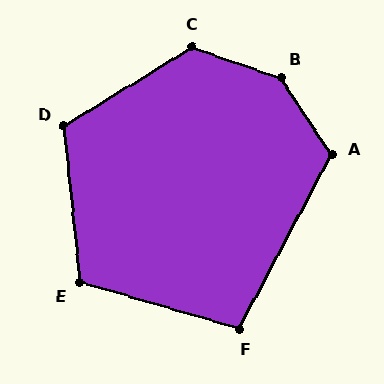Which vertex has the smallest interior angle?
F, at approximately 102 degrees.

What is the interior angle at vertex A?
Approximately 119 degrees (obtuse).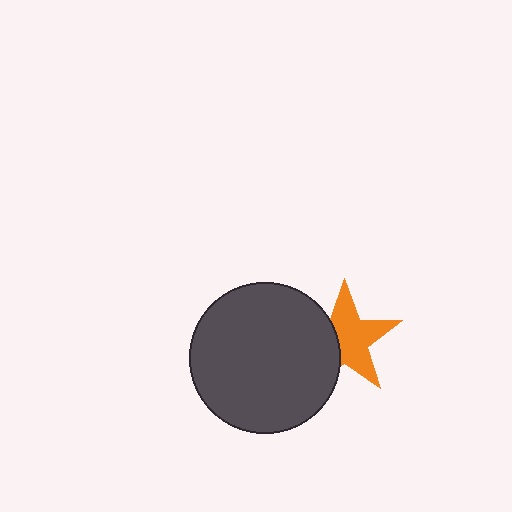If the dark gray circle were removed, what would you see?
You would see the complete orange star.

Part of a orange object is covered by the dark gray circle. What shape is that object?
It is a star.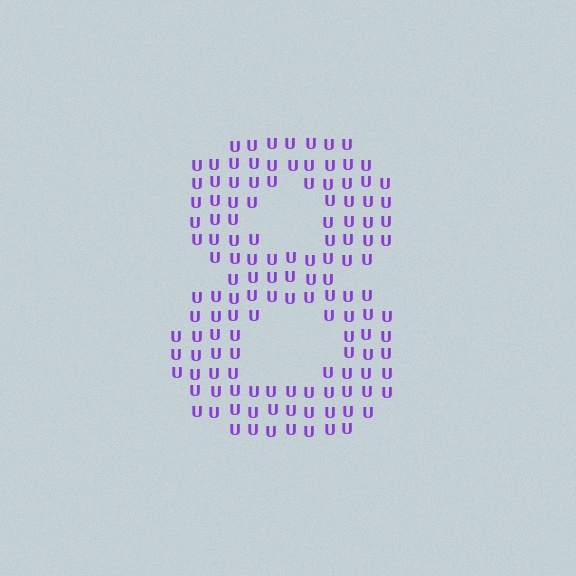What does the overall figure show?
The overall figure shows the digit 8.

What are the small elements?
The small elements are letter U's.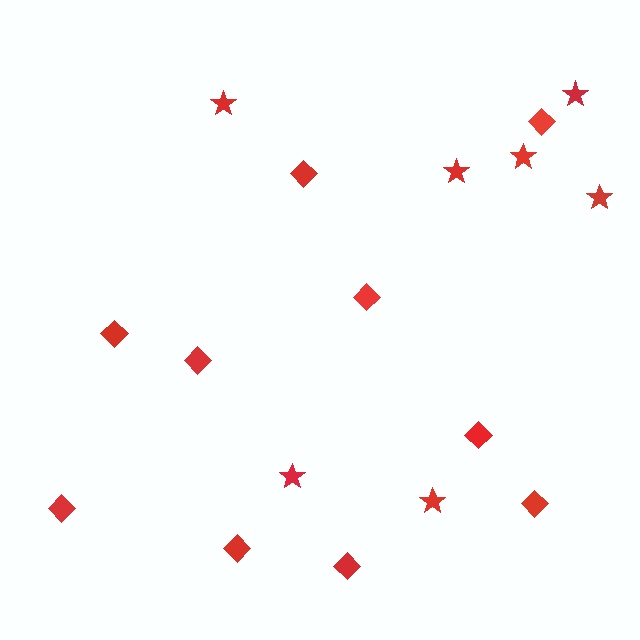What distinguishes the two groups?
There are 2 groups: one group of stars (7) and one group of diamonds (10).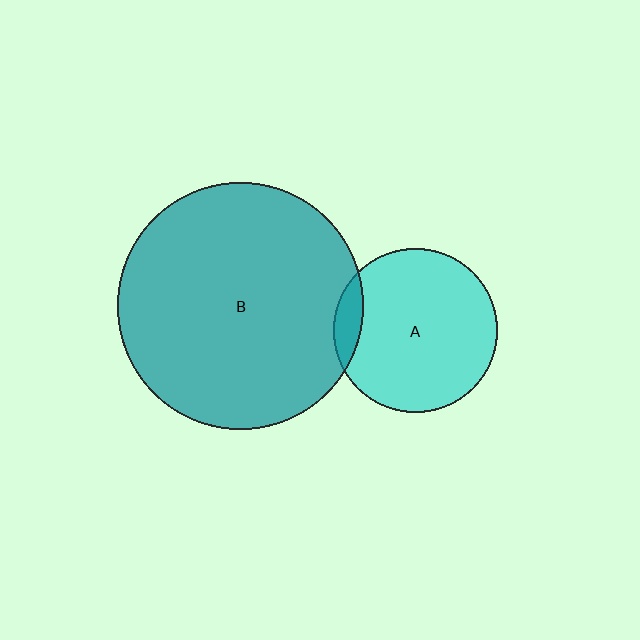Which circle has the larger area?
Circle B (teal).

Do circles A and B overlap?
Yes.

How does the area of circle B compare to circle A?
Approximately 2.3 times.